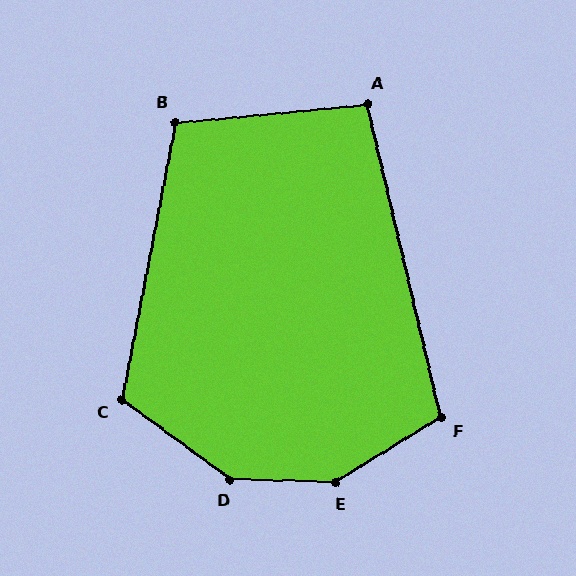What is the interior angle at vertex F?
Approximately 109 degrees (obtuse).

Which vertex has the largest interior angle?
E, at approximately 147 degrees.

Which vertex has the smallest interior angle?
A, at approximately 98 degrees.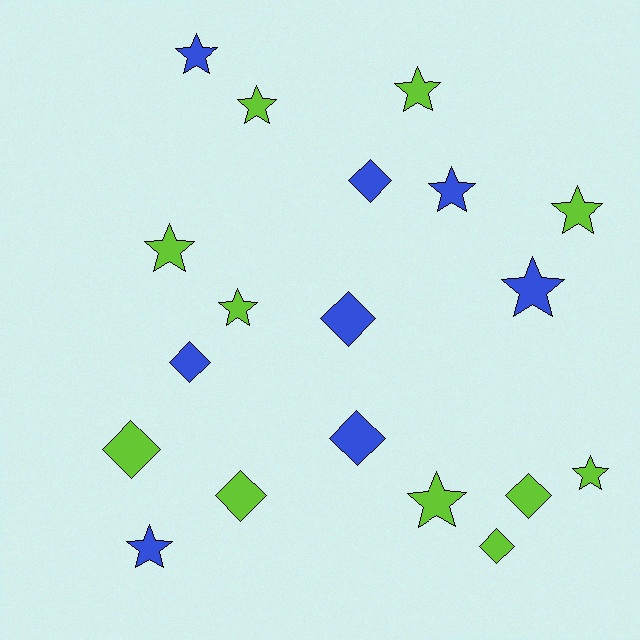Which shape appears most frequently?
Star, with 11 objects.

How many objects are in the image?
There are 19 objects.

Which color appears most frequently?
Lime, with 11 objects.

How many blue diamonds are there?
There are 4 blue diamonds.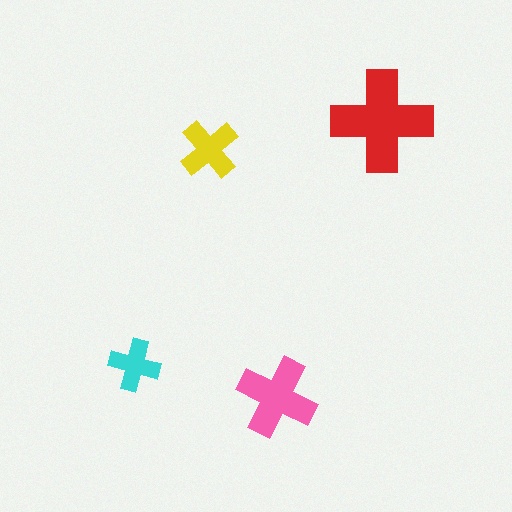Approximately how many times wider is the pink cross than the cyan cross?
About 1.5 times wider.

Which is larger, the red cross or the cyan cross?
The red one.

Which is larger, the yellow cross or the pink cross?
The pink one.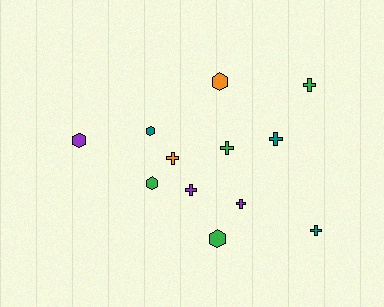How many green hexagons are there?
There are 2 green hexagons.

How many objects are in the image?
There are 12 objects.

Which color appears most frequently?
Green, with 4 objects.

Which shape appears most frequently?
Cross, with 7 objects.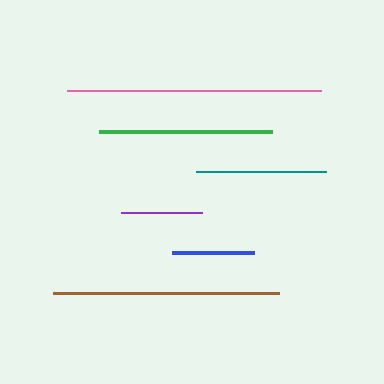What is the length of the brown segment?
The brown segment is approximately 226 pixels long.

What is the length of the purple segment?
The purple segment is approximately 81 pixels long.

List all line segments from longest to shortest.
From longest to shortest: pink, brown, green, teal, blue, purple.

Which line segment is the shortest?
The purple line is the shortest at approximately 81 pixels.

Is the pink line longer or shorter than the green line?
The pink line is longer than the green line.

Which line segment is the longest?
The pink line is the longest at approximately 254 pixels.